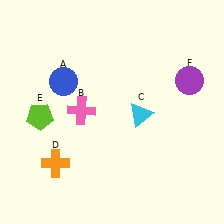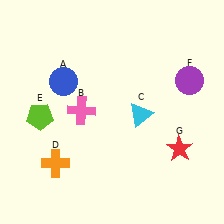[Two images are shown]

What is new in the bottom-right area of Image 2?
A red star (G) was added in the bottom-right area of Image 2.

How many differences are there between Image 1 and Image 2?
There is 1 difference between the two images.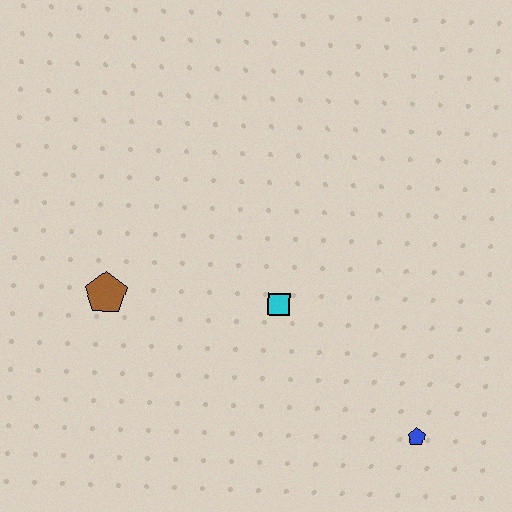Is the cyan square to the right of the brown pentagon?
Yes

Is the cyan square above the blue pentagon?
Yes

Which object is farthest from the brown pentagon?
The blue pentagon is farthest from the brown pentagon.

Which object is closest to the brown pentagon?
The cyan square is closest to the brown pentagon.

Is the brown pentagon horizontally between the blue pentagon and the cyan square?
No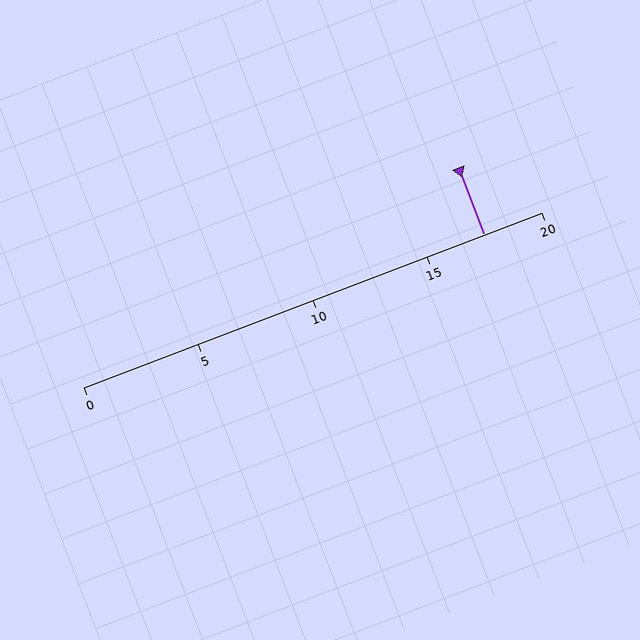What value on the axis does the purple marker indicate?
The marker indicates approximately 17.5.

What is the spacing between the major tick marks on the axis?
The major ticks are spaced 5 apart.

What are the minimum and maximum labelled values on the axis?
The axis runs from 0 to 20.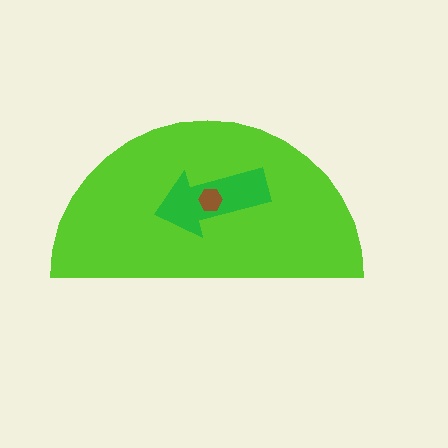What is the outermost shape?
The lime semicircle.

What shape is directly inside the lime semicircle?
The green arrow.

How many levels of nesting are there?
3.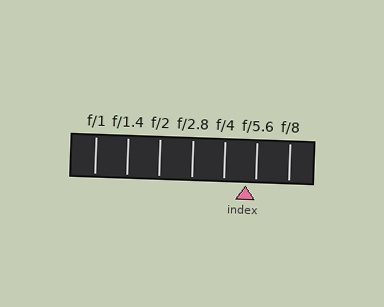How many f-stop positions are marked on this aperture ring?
There are 7 f-stop positions marked.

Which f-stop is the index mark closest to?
The index mark is closest to f/5.6.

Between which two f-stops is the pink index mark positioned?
The index mark is between f/4 and f/5.6.